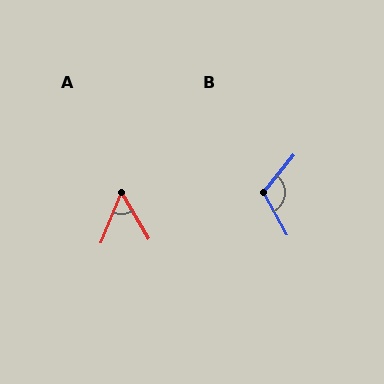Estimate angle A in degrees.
Approximately 53 degrees.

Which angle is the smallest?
A, at approximately 53 degrees.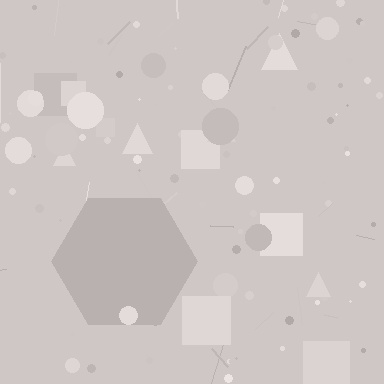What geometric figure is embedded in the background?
A hexagon is embedded in the background.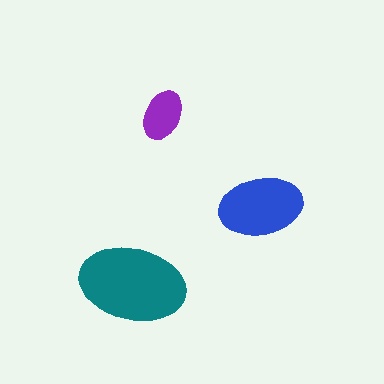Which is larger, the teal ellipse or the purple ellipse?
The teal one.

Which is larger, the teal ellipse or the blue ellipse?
The teal one.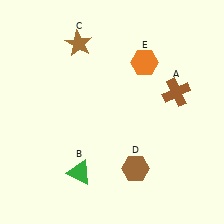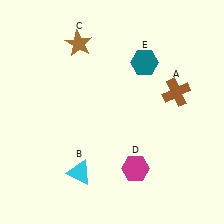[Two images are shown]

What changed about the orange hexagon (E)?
In Image 1, E is orange. In Image 2, it changed to teal.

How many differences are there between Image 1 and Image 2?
There are 3 differences between the two images.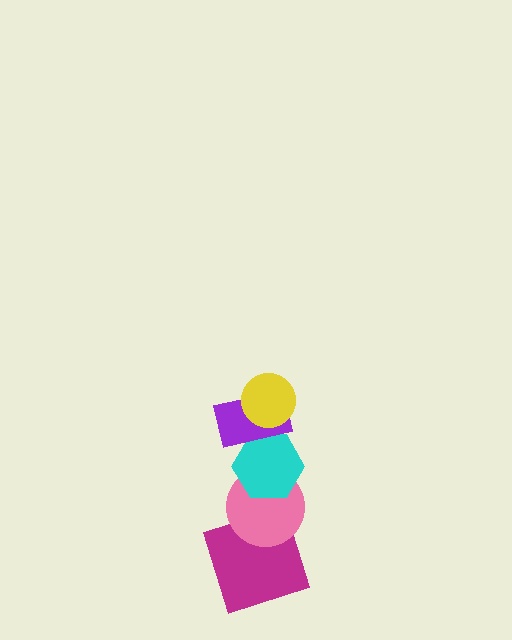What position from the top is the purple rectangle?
The purple rectangle is 2nd from the top.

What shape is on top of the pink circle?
The cyan hexagon is on top of the pink circle.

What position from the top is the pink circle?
The pink circle is 4th from the top.